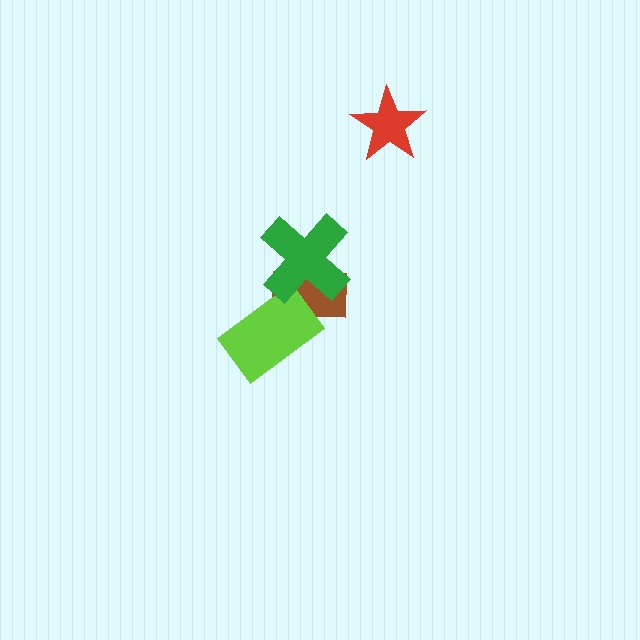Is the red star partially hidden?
No, no other shape covers it.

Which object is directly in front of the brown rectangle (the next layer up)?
The lime rectangle is directly in front of the brown rectangle.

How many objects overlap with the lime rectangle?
2 objects overlap with the lime rectangle.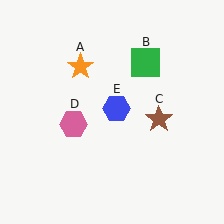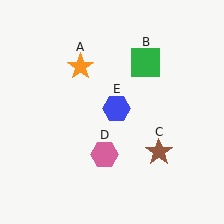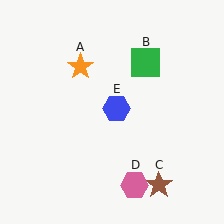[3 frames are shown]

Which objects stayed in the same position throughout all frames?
Orange star (object A) and green square (object B) and blue hexagon (object E) remained stationary.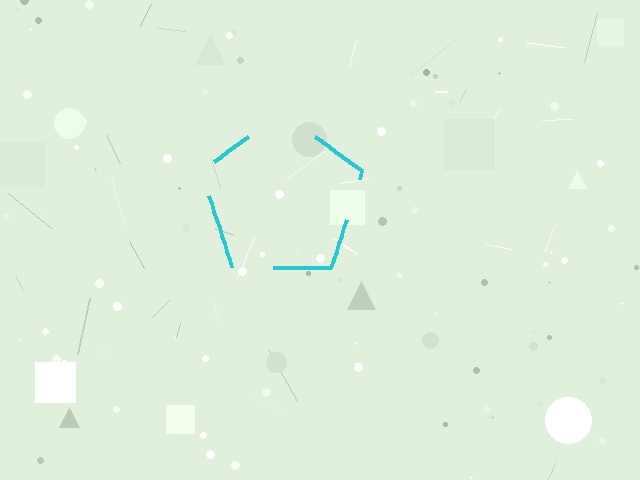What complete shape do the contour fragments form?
The contour fragments form a pentagon.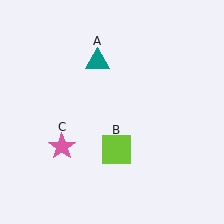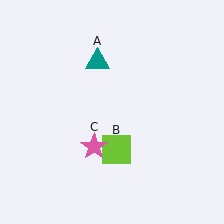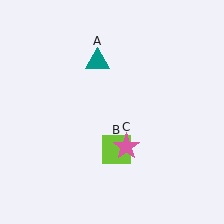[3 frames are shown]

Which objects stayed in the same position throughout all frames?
Teal triangle (object A) and lime square (object B) remained stationary.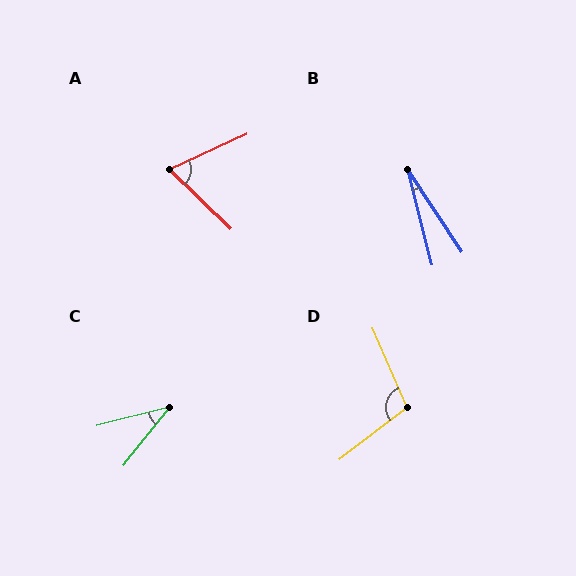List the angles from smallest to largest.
B (19°), C (37°), A (68°), D (104°).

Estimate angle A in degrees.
Approximately 68 degrees.